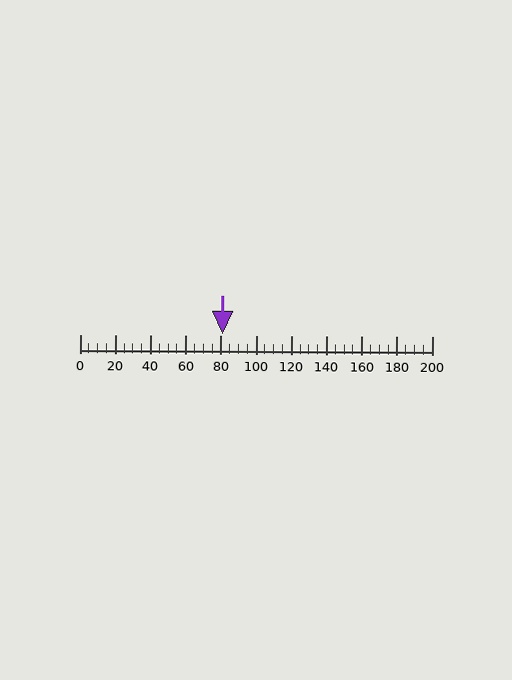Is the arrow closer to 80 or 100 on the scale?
The arrow is closer to 80.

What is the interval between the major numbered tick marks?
The major tick marks are spaced 20 units apart.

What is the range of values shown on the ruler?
The ruler shows values from 0 to 200.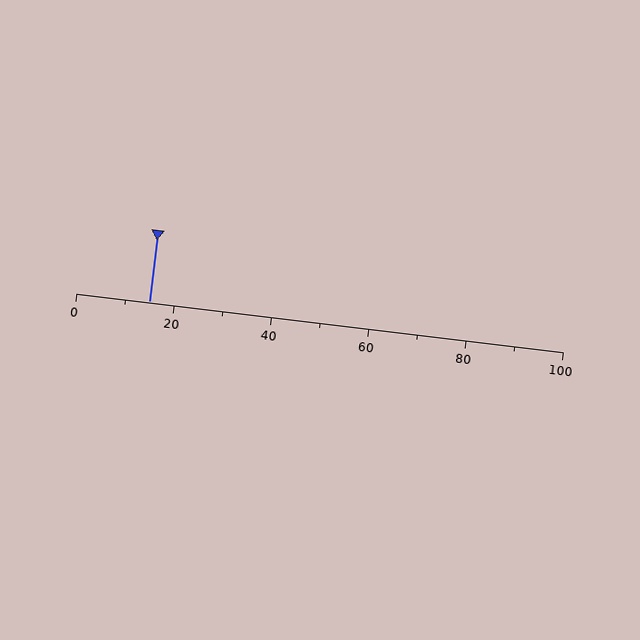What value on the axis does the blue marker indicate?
The marker indicates approximately 15.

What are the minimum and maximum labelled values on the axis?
The axis runs from 0 to 100.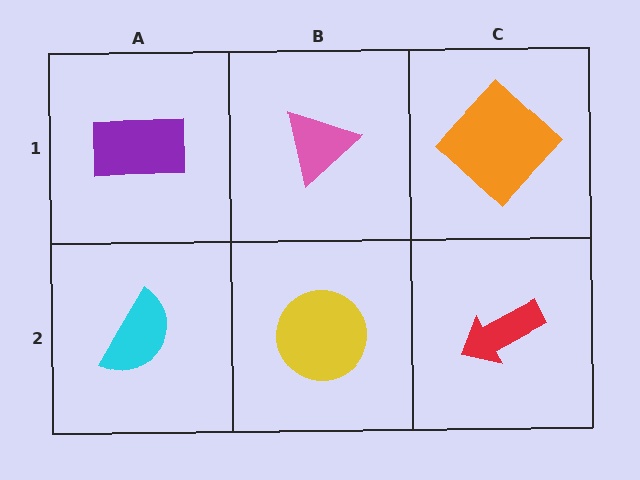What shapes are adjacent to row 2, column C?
An orange diamond (row 1, column C), a yellow circle (row 2, column B).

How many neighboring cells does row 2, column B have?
3.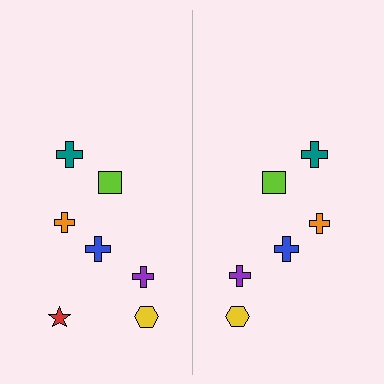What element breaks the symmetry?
A red star is missing from the right side.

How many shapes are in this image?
There are 13 shapes in this image.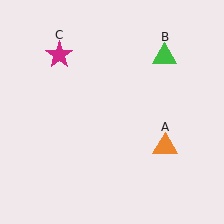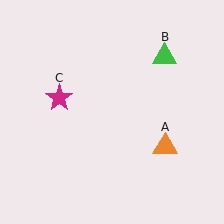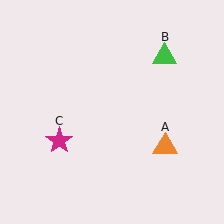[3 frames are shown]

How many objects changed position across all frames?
1 object changed position: magenta star (object C).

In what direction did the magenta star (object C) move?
The magenta star (object C) moved down.